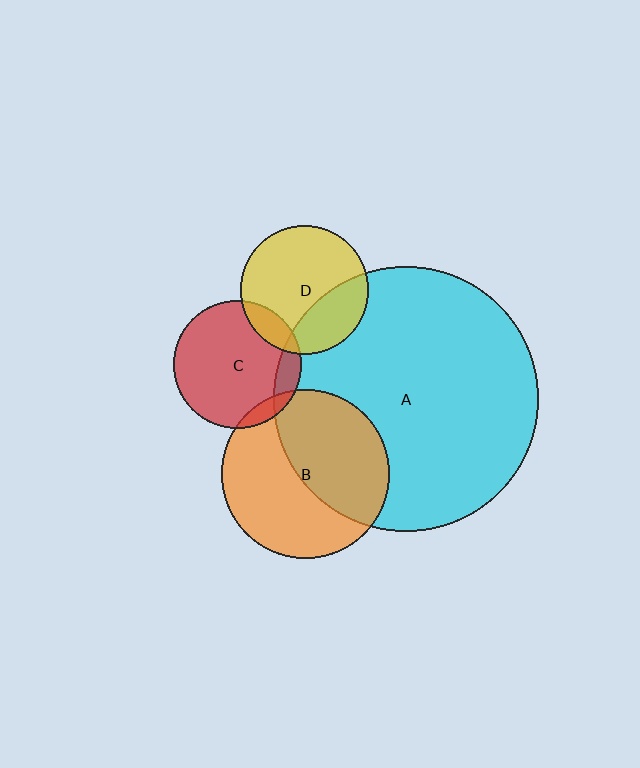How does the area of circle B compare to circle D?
Approximately 1.7 times.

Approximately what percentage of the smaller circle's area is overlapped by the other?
Approximately 10%.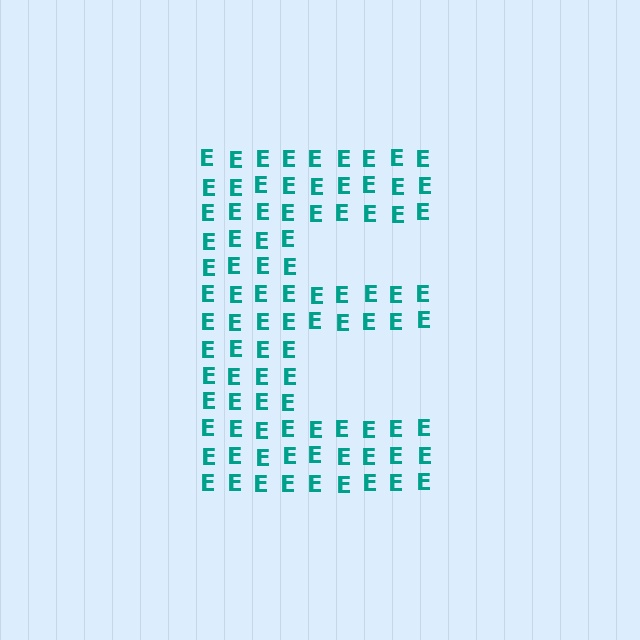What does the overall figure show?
The overall figure shows the letter E.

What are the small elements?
The small elements are letter E's.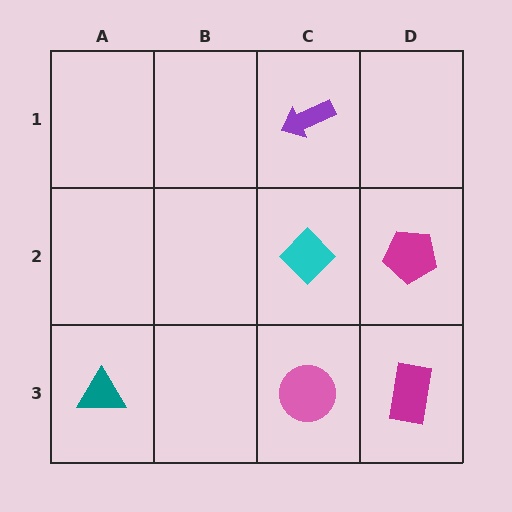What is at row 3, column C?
A pink circle.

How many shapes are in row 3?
3 shapes.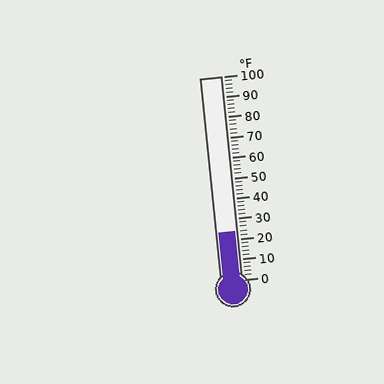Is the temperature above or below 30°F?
The temperature is below 30°F.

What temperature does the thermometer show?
The thermometer shows approximately 24°F.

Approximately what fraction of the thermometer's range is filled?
The thermometer is filled to approximately 25% of its range.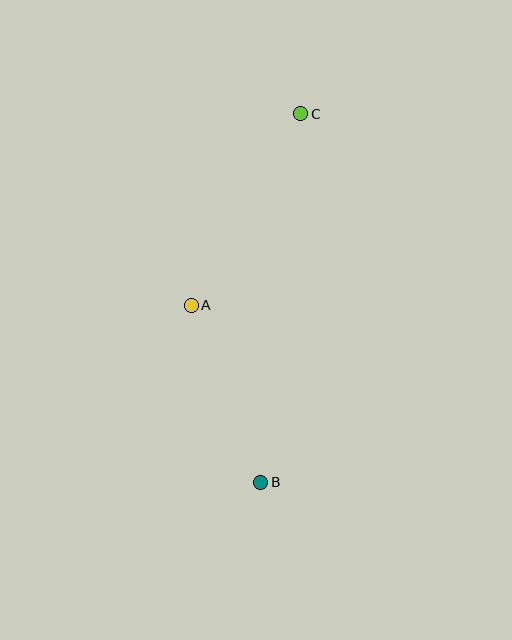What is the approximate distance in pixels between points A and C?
The distance between A and C is approximately 220 pixels.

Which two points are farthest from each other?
Points B and C are farthest from each other.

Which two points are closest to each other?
Points A and B are closest to each other.